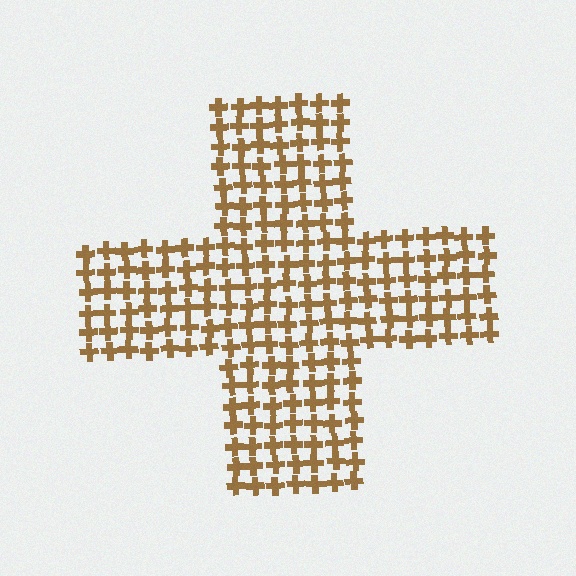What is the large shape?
The large shape is a cross.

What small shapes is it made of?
It is made of small crosses.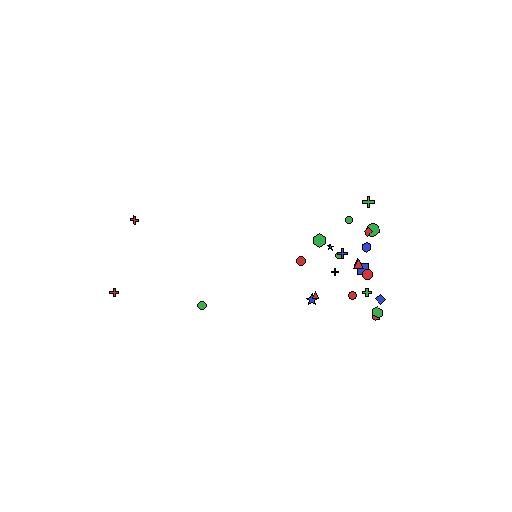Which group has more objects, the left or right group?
The right group.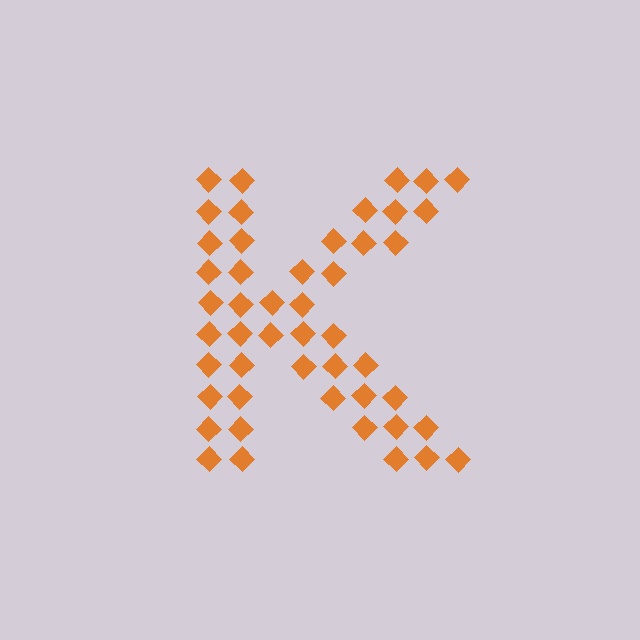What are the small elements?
The small elements are diamonds.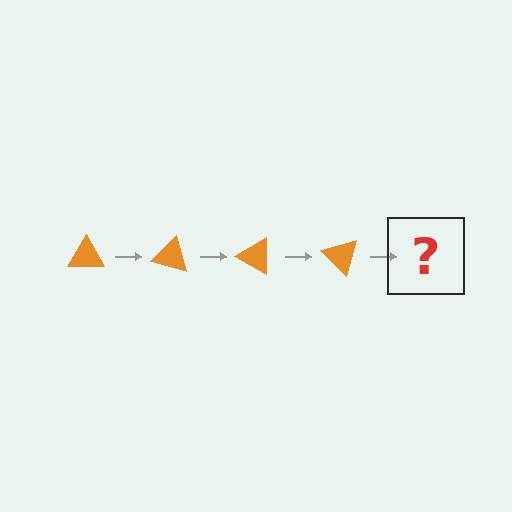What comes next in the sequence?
The next element should be an orange triangle rotated 60 degrees.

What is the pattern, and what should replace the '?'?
The pattern is that the triangle rotates 15 degrees each step. The '?' should be an orange triangle rotated 60 degrees.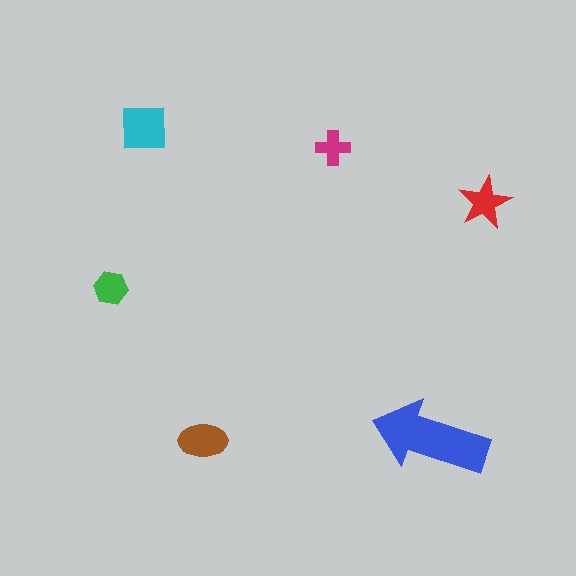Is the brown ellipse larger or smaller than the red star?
Larger.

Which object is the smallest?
The magenta cross.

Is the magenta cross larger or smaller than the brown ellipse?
Smaller.